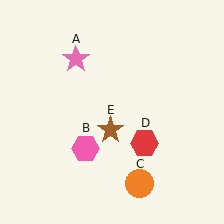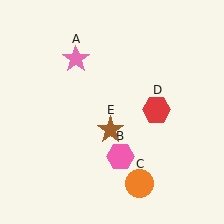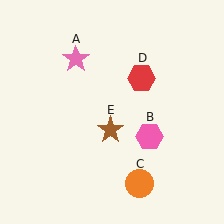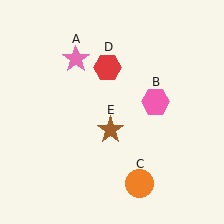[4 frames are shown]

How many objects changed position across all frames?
2 objects changed position: pink hexagon (object B), red hexagon (object D).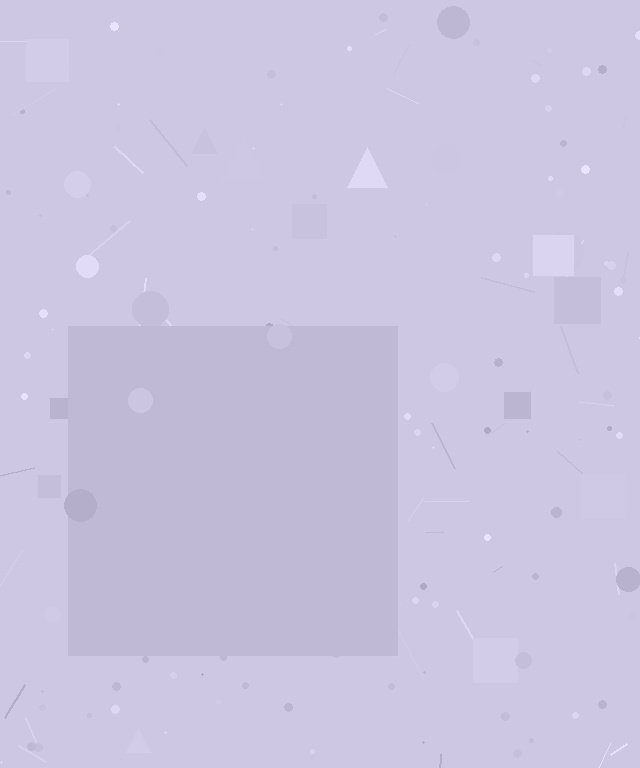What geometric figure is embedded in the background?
A square is embedded in the background.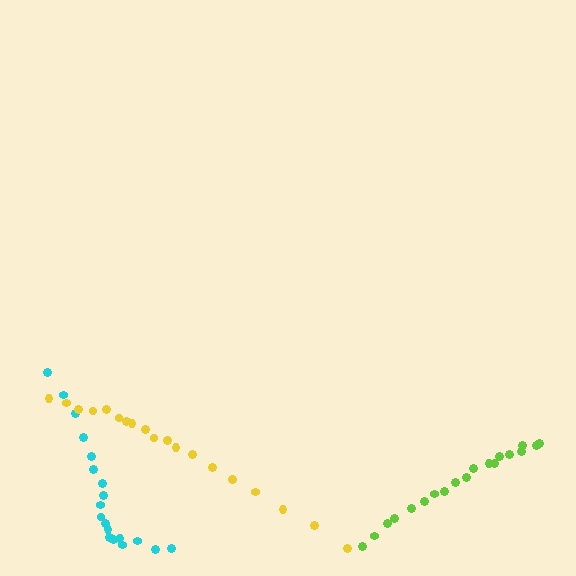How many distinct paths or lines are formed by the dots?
There are 3 distinct paths.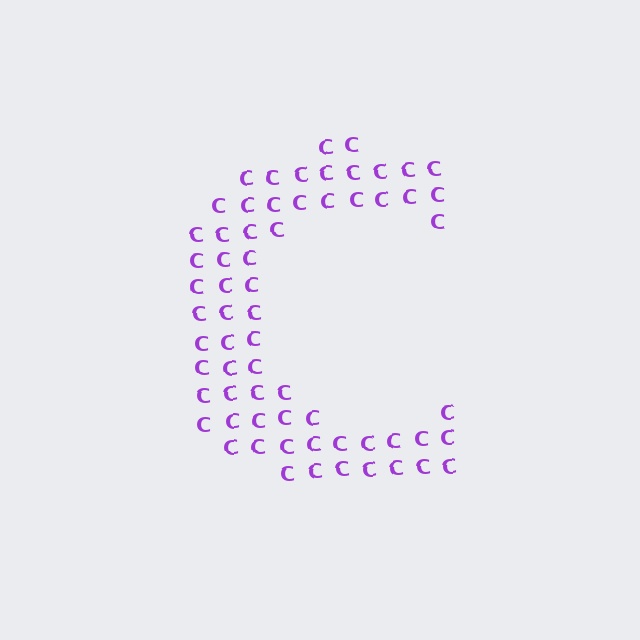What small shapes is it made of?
It is made of small letter C's.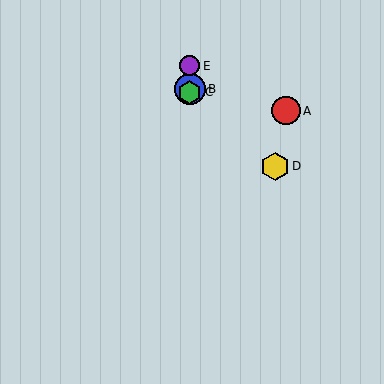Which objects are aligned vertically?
Objects B, C, E are aligned vertically.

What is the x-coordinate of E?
Object E is at x≈190.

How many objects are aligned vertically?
3 objects (B, C, E) are aligned vertically.